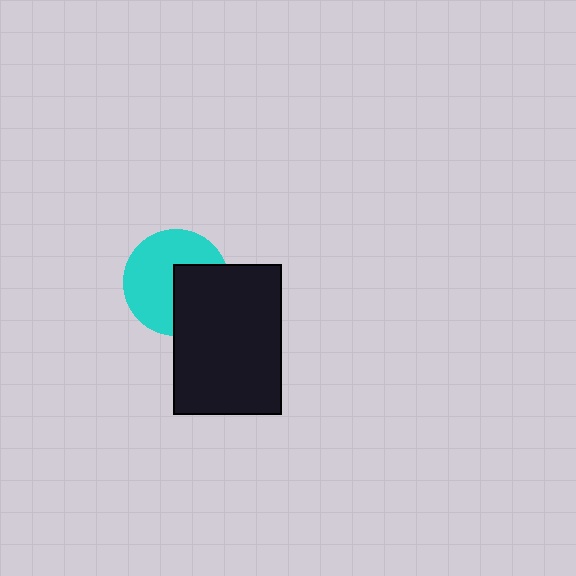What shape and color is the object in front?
The object in front is a black rectangle.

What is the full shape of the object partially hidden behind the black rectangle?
The partially hidden object is a cyan circle.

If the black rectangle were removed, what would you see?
You would see the complete cyan circle.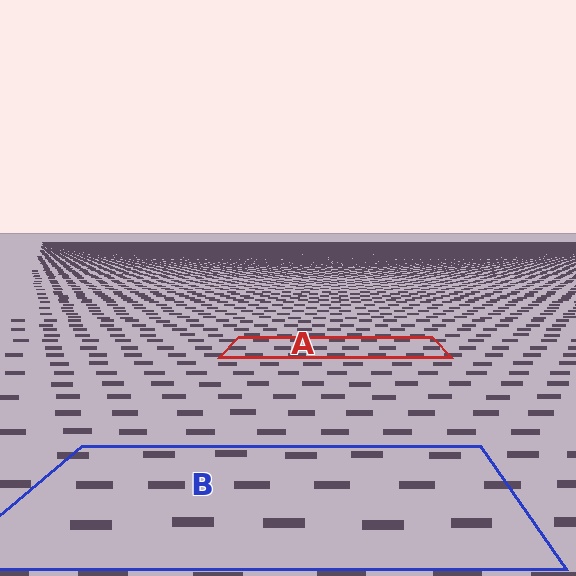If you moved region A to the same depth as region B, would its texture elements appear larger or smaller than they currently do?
They would appear larger. At a closer depth, the same texture elements are projected at a bigger on-screen size.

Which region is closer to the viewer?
Region B is closer. The texture elements there are larger and more spread out.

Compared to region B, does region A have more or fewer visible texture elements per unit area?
Region A has more texture elements per unit area — they are packed more densely because it is farther away.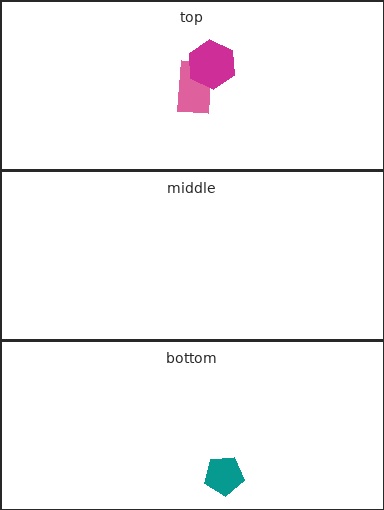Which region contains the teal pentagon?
The bottom region.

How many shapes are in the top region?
2.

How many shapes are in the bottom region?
1.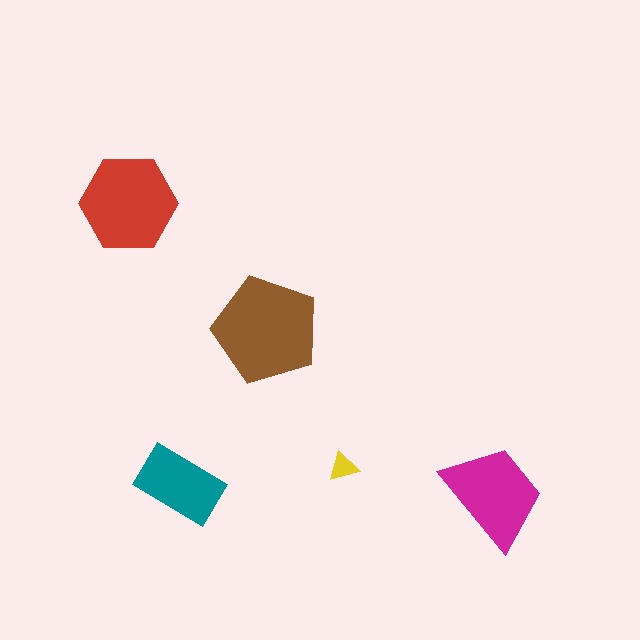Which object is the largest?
The brown pentagon.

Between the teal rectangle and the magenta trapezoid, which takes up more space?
The magenta trapezoid.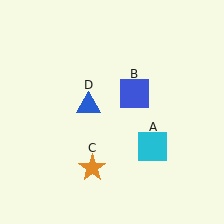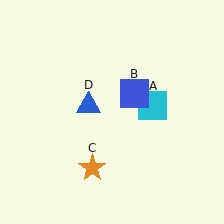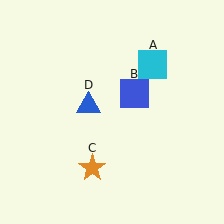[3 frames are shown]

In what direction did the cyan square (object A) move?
The cyan square (object A) moved up.